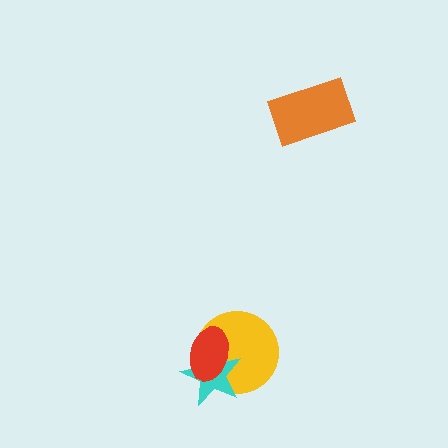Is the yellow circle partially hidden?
Yes, it is partially covered by another shape.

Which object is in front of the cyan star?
The red ellipse is in front of the cyan star.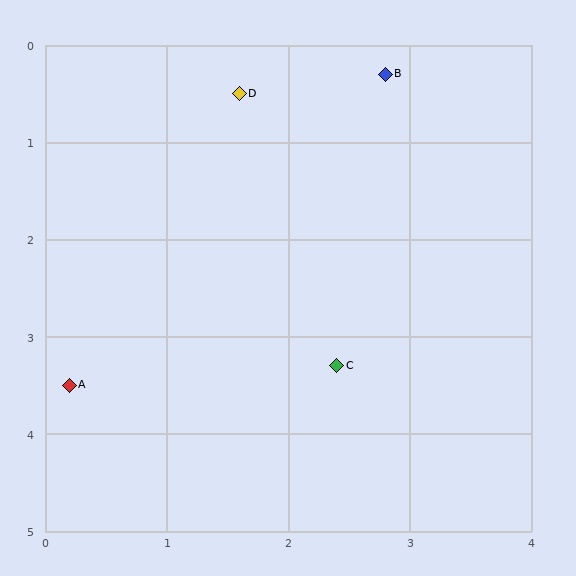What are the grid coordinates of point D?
Point D is at approximately (1.6, 0.5).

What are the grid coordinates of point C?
Point C is at approximately (2.4, 3.3).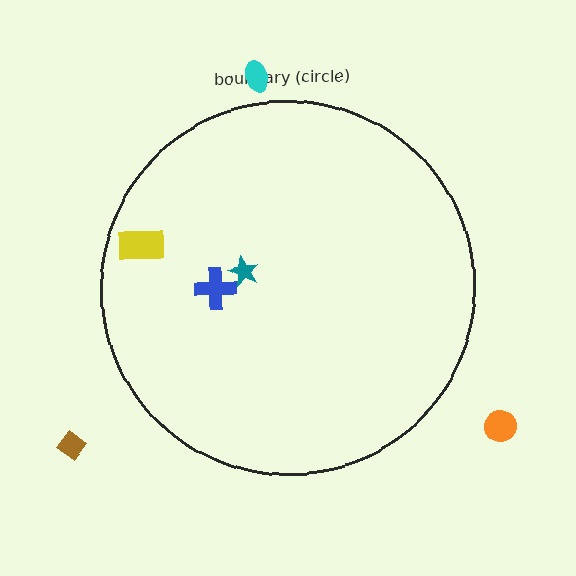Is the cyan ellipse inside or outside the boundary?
Outside.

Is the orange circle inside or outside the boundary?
Outside.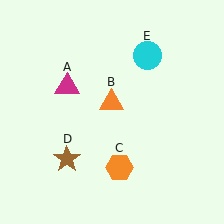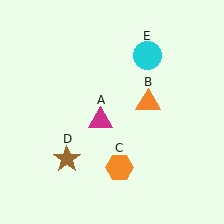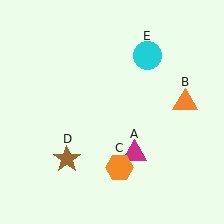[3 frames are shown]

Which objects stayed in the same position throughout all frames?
Orange hexagon (object C) and brown star (object D) and cyan circle (object E) remained stationary.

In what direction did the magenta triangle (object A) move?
The magenta triangle (object A) moved down and to the right.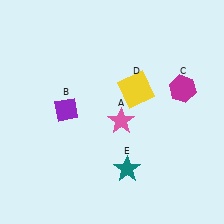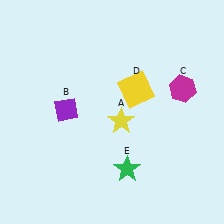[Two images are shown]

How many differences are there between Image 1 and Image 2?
There are 2 differences between the two images.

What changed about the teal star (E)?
In Image 1, E is teal. In Image 2, it changed to green.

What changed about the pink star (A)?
In Image 1, A is pink. In Image 2, it changed to yellow.